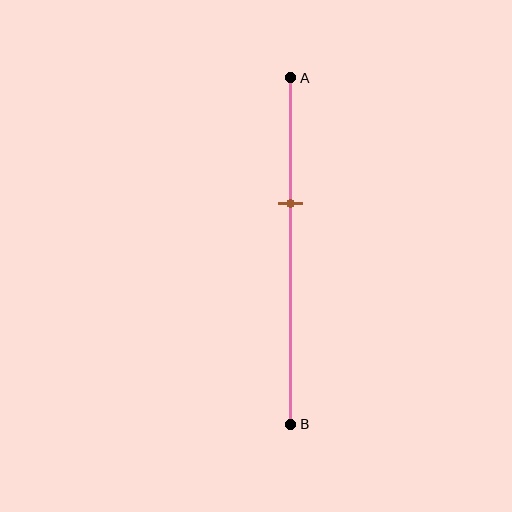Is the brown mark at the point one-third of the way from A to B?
Yes, the mark is approximately at the one-third point.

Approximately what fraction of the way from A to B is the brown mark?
The brown mark is approximately 35% of the way from A to B.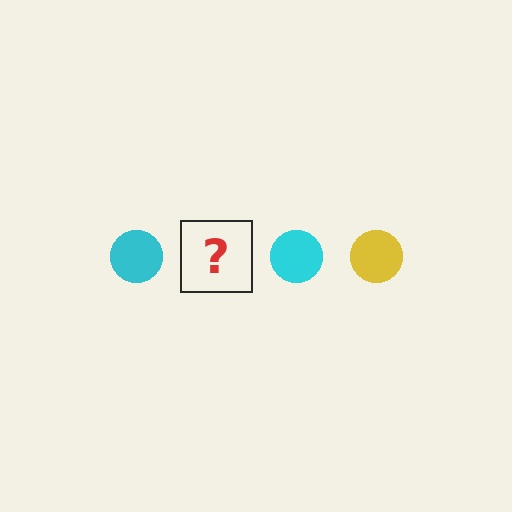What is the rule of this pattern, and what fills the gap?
The rule is that the pattern cycles through cyan, yellow circles. The gap should be filled with a yellow circle.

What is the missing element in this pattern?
The missing element is a yellow circle.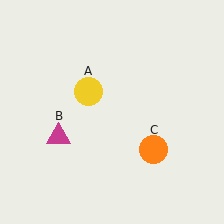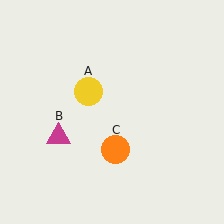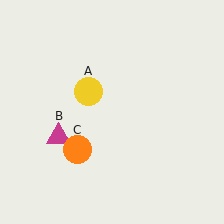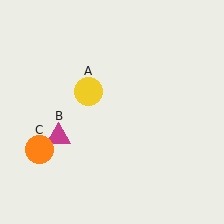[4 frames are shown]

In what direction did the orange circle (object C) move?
The orange circle (object C) moved left.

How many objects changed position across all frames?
1 object changed position: orange circle (object C).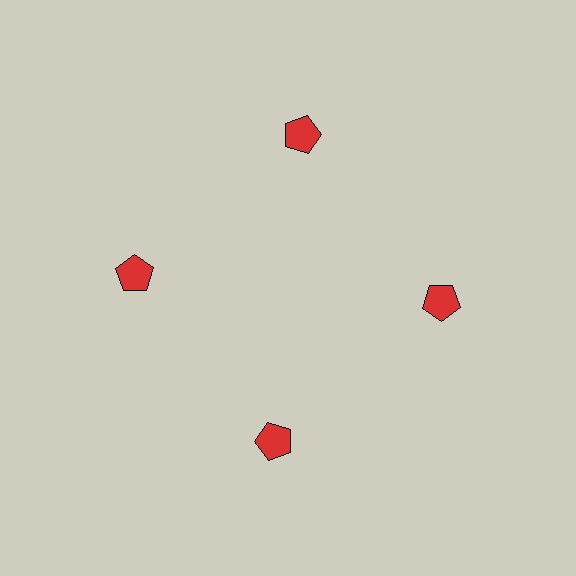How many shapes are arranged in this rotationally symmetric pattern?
There are 4 shapes, arranged in 4 groups of 1.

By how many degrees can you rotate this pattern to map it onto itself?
The pattern maps onto itself every 90 degrees of rotation.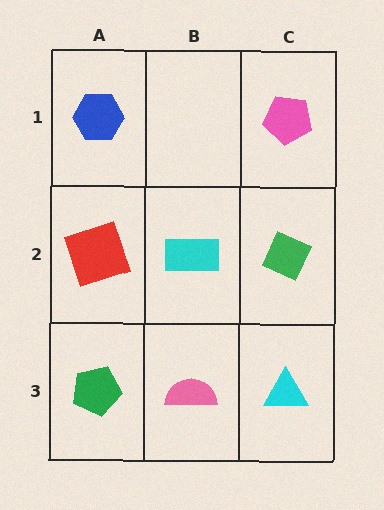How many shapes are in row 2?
3 shapes.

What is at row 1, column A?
A blue hexagon.